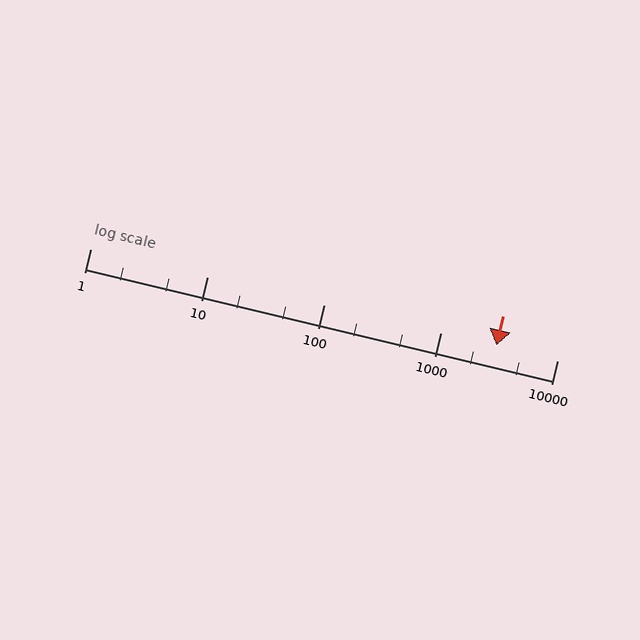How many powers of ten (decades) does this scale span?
The scale spans 4 decades, from 1 to 10000.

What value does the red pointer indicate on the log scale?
The pointer indicates approximately 3000.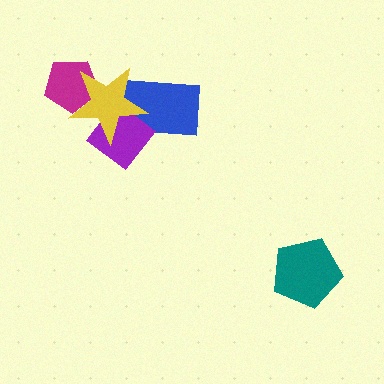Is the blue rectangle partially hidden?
Yes, it is partially covered by another shape.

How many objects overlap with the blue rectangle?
2 objects overlap with the blue rectangle.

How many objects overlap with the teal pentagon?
0 objects overlap with the teal pentagon.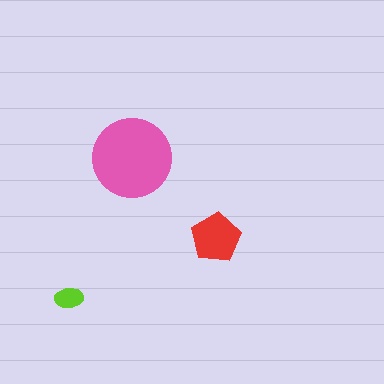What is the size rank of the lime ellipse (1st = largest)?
3rd.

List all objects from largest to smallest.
The pink circle, the red pentagon, the lime ellipse.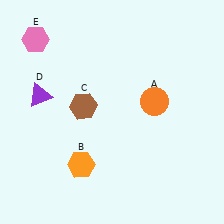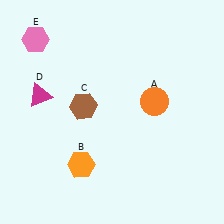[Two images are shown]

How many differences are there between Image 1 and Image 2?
There is 1 difference between the two images.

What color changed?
The triangle (D) changed from purple in Image 1 to magenta in Image 2.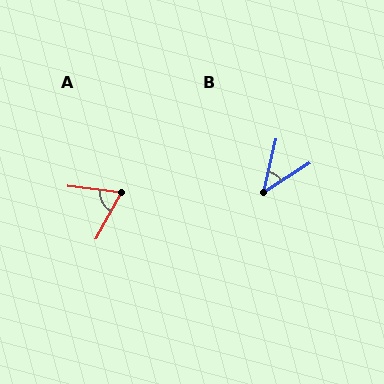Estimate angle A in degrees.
Approximately 68 degrees.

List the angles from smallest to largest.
B (44°), A (68°).